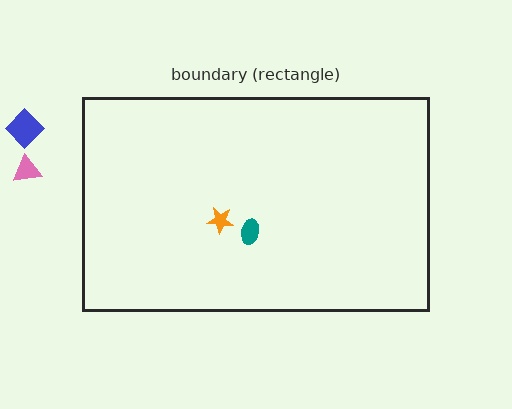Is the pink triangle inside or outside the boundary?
Outside.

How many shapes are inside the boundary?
2 inside, 2 outside.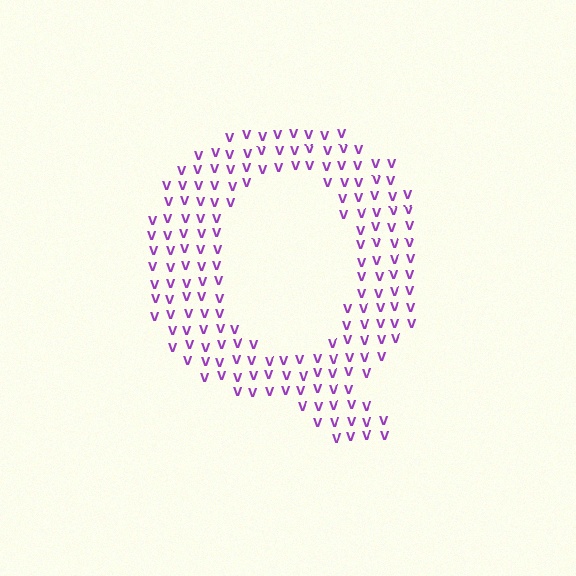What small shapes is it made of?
It is made of small letter V's.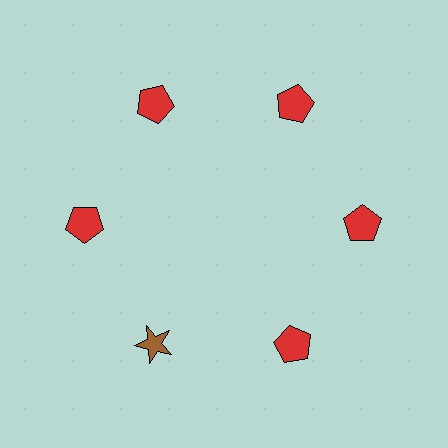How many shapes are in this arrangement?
There are 6 shapes arranged in a ring pattern.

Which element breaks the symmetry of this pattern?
The brown star at roughly the 7 o'clock position breaks the symmetry. All other shapes are red pentagons.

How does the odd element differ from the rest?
It differs in both color (brown instead of red) and shape (star instead of pentagon).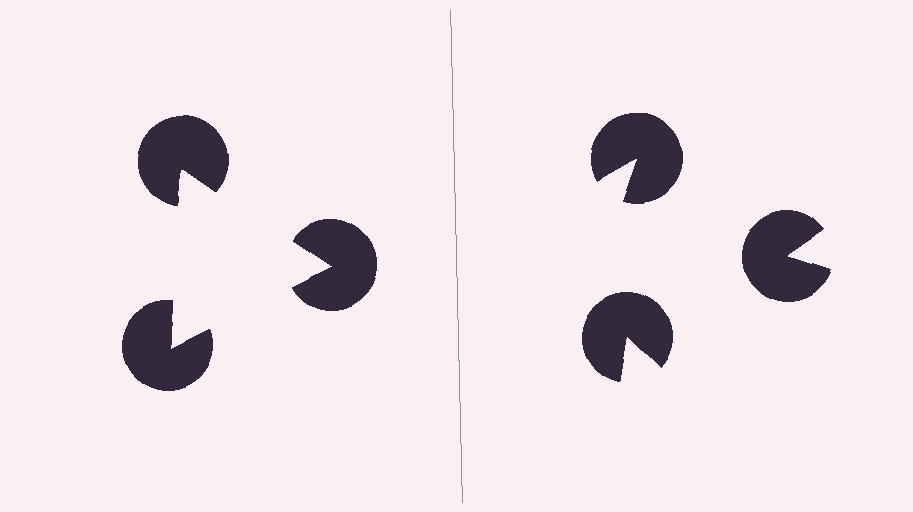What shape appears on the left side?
An illusory triangle.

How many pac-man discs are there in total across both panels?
6 — 3 on each side.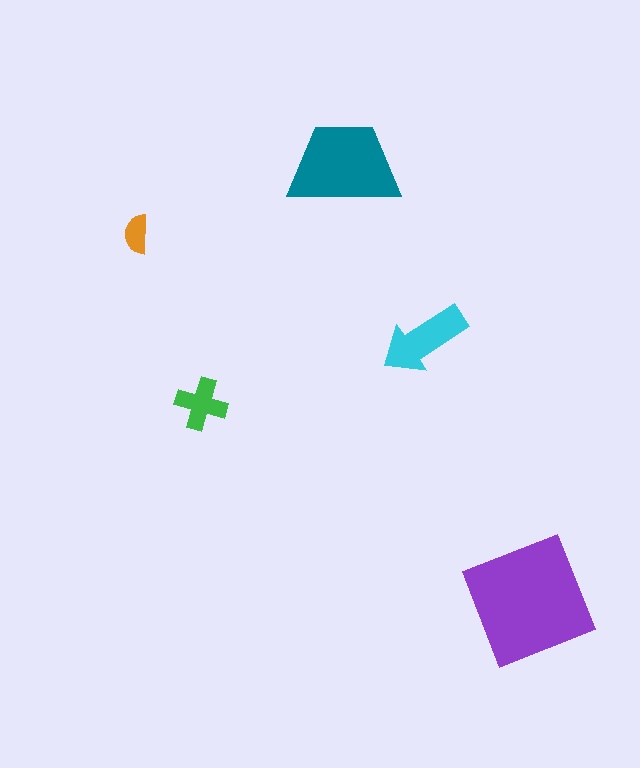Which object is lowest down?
The purple square is bottommost.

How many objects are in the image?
There are 5 objects in the image.